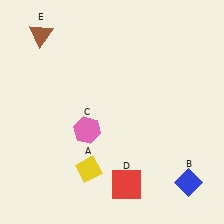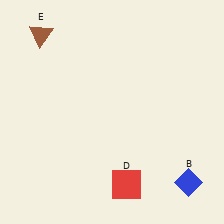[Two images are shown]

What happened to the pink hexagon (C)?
The pink hexagon (C) was removed in Image 2. It was in the bottom-left area of Image 1.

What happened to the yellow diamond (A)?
The yellow diamond (A) was removed in Image 2. It was in the bottom-left area of Image 1.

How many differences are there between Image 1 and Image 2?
There are 2 differences between the two images.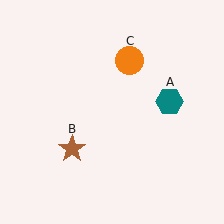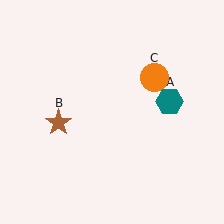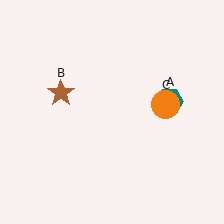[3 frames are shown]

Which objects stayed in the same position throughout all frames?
Teal hexagon (object A) remained stationary.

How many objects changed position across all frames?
2 objects changed position: brown star (object B), orange circle (object C).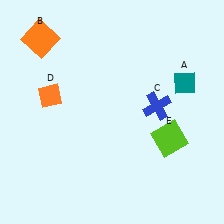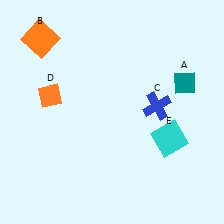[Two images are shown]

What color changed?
The square (E) changed from lime in Image 1 to cyan in Image 2.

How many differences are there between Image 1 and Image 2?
There is 1 difference between the two images.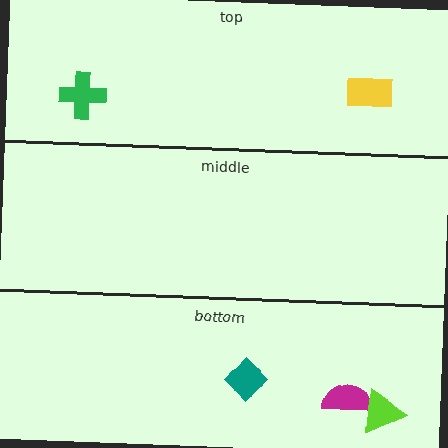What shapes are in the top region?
The yellow rectangle, the green cross.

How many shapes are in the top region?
2.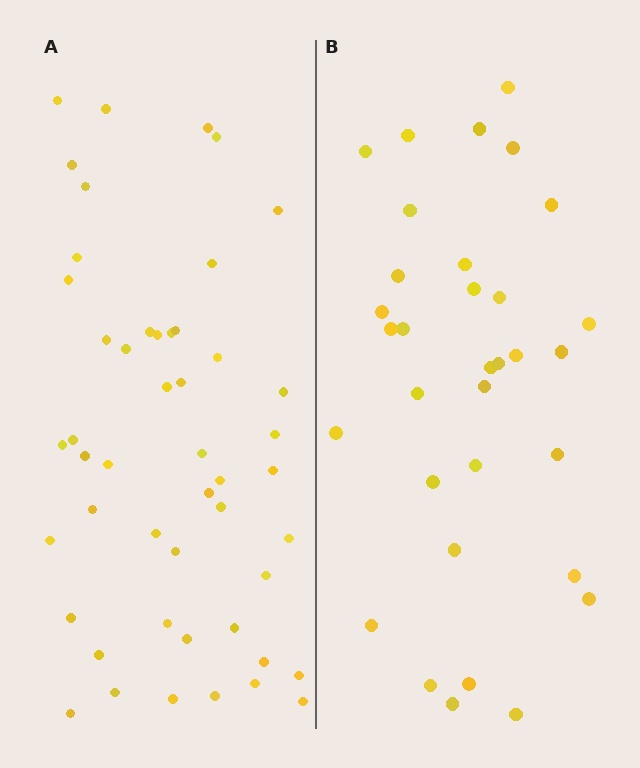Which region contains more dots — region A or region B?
Region A (the left region) has more dots.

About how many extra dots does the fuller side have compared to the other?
Region A has approximately 15 more dots than region B.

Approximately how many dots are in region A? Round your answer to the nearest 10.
About 50 dots. (The exact count is 49, which rounds to 50.)